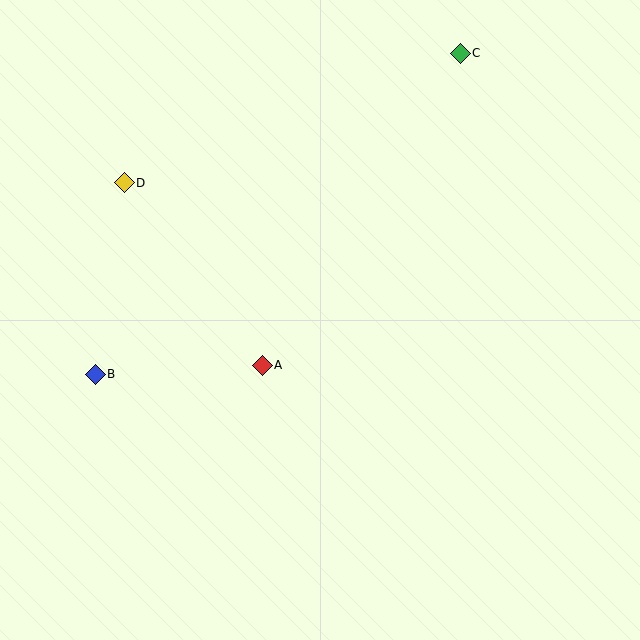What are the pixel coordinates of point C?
Point C is at (460, 53).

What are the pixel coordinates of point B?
Point B is at (95, 374).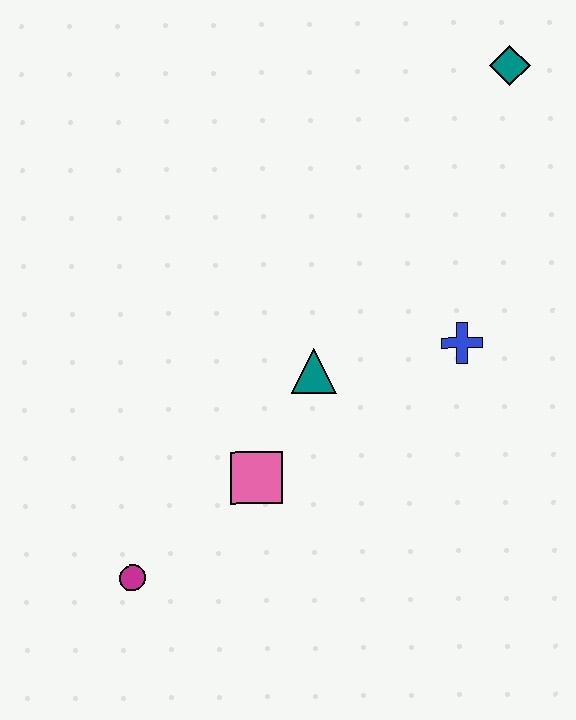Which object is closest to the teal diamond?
The blue cross is closest to the teal diamond.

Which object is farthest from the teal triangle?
The teal diamond is farthest from the teal triangle.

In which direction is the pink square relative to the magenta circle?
The pink square is to the right of the magenta circle.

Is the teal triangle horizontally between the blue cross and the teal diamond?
No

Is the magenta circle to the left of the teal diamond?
Yes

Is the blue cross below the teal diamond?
Yes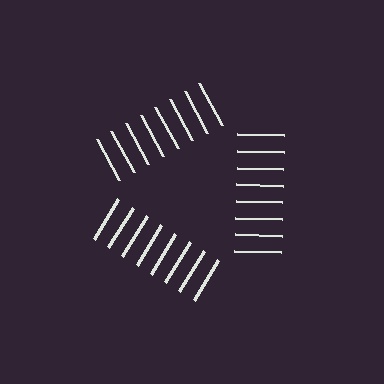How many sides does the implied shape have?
3 sides — the line-ends trace a triangle.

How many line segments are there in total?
24 — 8 along each of the 3 edges.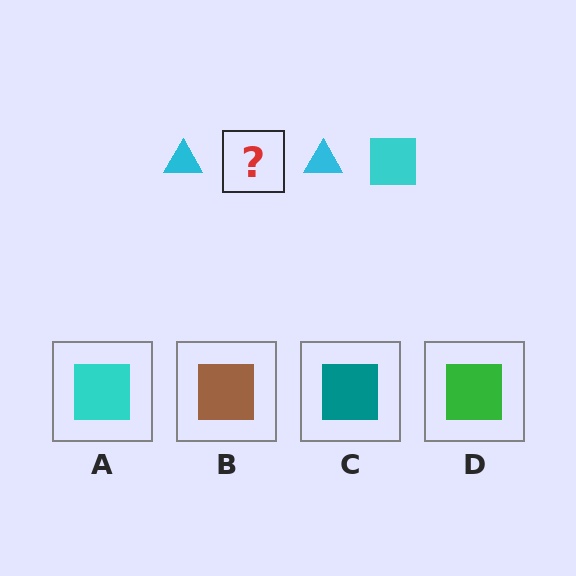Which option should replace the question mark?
Option A.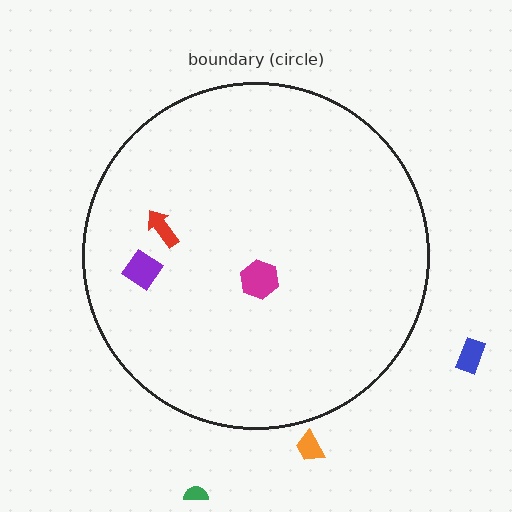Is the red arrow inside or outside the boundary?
Inside.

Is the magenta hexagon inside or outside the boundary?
Inside.